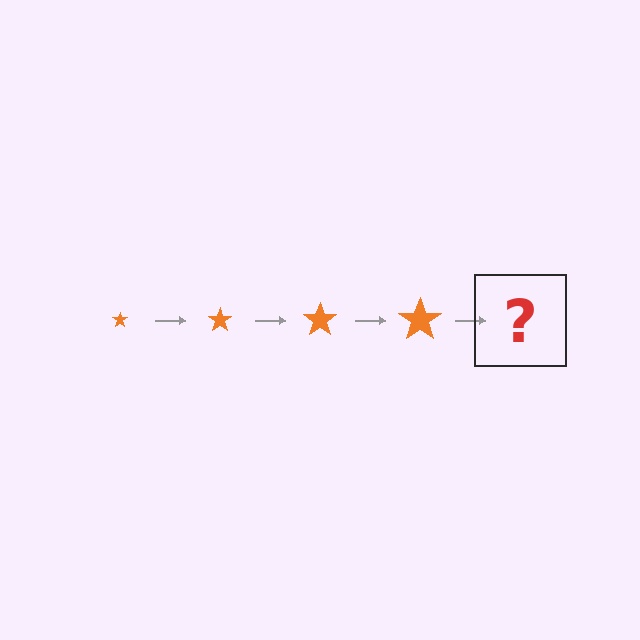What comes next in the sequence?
The next element should be an orange star, larger than the previous one.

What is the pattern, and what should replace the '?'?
The pattern is that the star gets progressively larger each step. The '?' should be an orange star, larger than the previous one.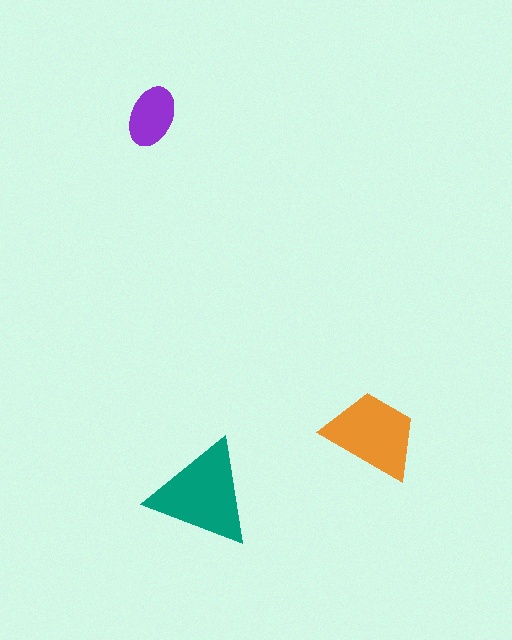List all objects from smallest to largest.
The purple ellipse, the orange trapezoid, the teal triangle.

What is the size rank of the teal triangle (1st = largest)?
1st.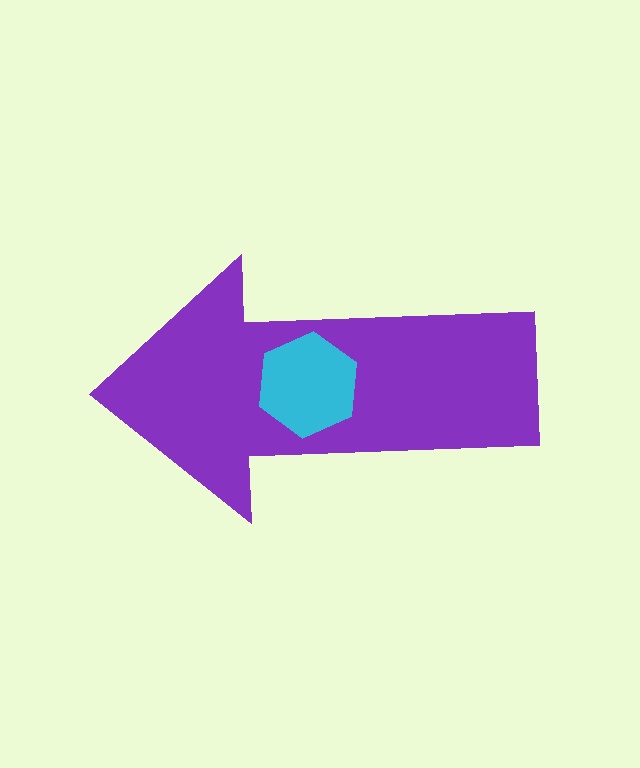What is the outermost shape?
The purple arrow.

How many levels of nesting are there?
2.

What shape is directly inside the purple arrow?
The cyan hexagon.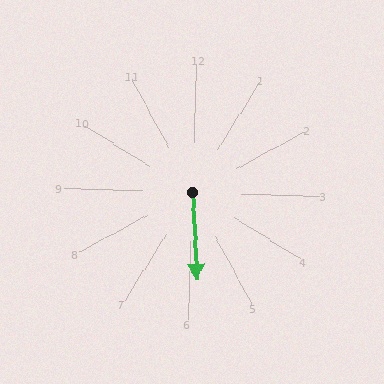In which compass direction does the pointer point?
South.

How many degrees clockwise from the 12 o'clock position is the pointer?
Approximately 175 degrees.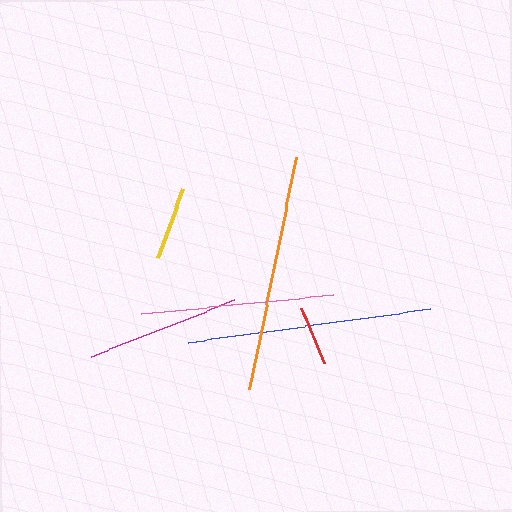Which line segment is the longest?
The blue line is the longest at approximately 244 pixels.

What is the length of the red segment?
The red segment is approximately 60 pixels long.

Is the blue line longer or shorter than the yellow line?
The blue line is longer than the yellow line.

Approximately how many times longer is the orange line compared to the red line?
The orange line is approximately 3.9 times the length of the red line.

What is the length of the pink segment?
The pink segment is approximately 193 pixels long.